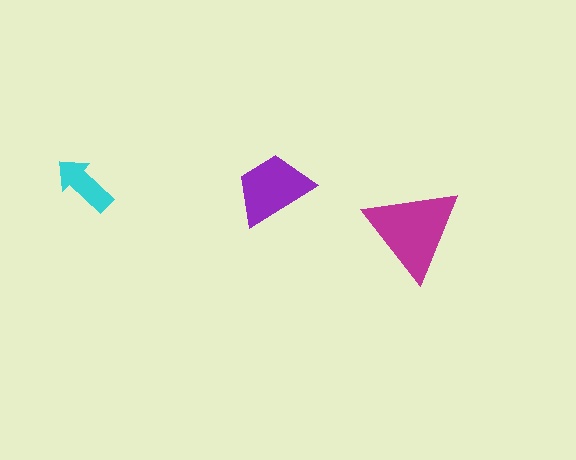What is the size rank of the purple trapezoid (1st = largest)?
2nd.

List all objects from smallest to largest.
The cyan arrow, the purple trapezoid, the magenta triangle.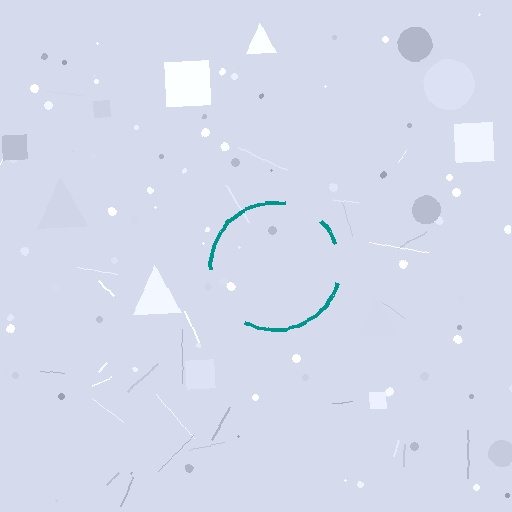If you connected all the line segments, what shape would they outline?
They would outline a circle.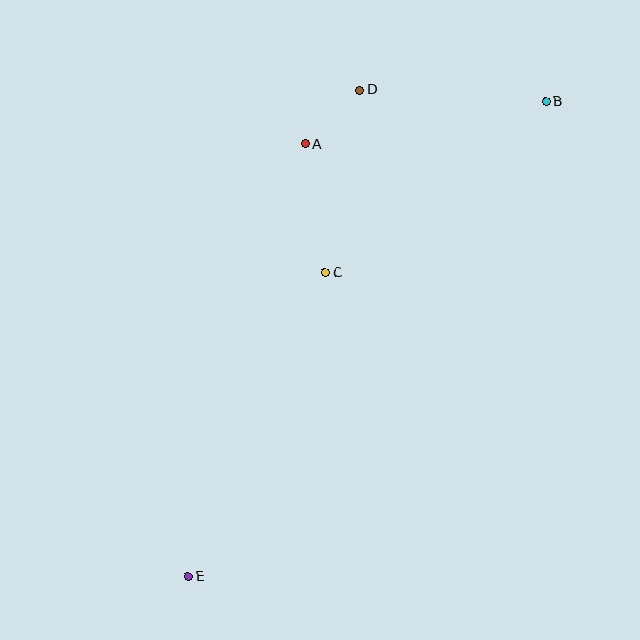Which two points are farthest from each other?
Points B and E are farthest from each other.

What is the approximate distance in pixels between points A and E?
The distance between A and E is approximately 447 pixels.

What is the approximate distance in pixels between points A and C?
The distance between A and C is approximately 130 pixels.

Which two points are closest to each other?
Points A and D are closest to each other.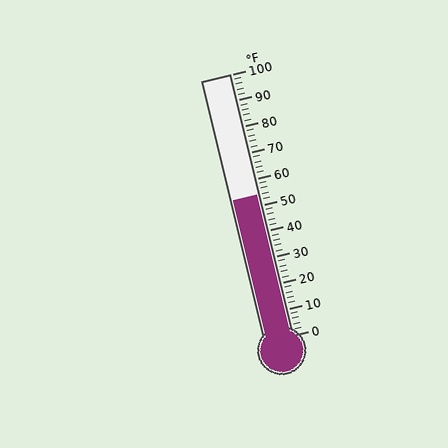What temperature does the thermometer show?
The thermometer shows approximately 54°F.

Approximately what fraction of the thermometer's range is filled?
The thermometer is filled to approximately 55% of its range.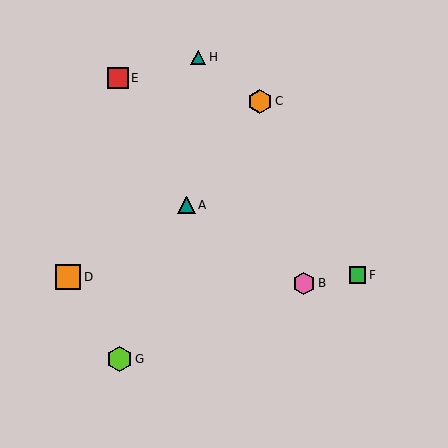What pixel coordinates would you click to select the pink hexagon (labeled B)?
Click at (304, 283) to select the pink hexagon B.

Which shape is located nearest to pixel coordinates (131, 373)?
The lime hexagon (labeled G) at (119, 359) is nearest to that location.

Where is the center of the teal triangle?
The center of the teal triangle is at (198, 57).